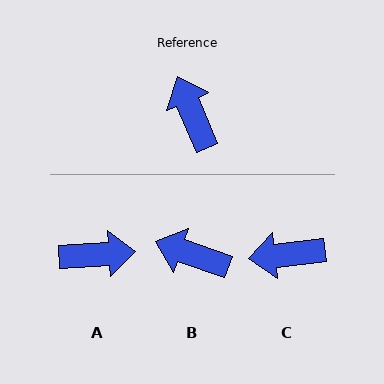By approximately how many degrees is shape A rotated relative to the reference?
Approximately 109 degrees clockwise.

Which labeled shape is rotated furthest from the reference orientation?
A, about 109 degrees away.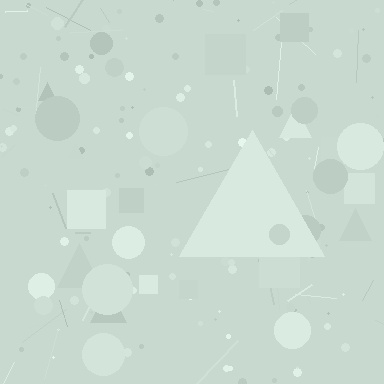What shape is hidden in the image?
A triangle is hidden in the image.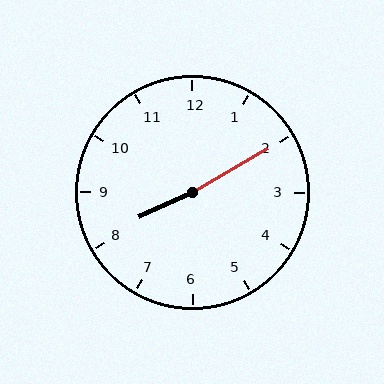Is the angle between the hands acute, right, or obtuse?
It is obtuse.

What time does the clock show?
8:10.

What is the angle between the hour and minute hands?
Approximately 175 degrees.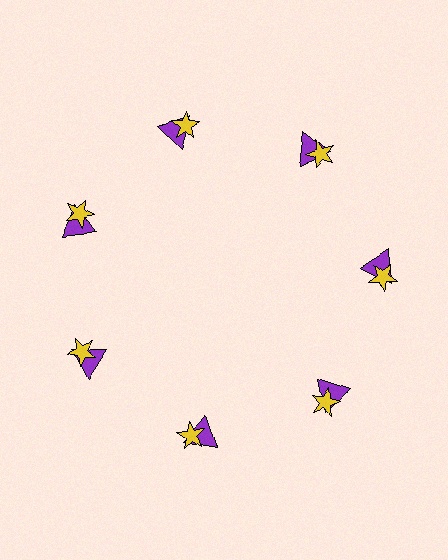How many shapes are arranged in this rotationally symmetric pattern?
There are 14 shapes, arranged in 7 groups of 2.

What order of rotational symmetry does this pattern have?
This pattern has 7-fold rotational symmetry.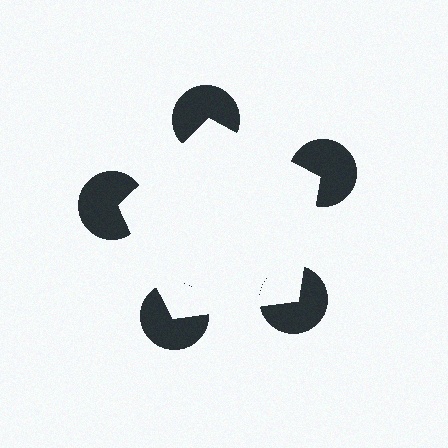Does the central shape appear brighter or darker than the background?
It typically appears slightly brighter than the background, even though no actual brightness change is drawn.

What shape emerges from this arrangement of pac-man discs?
An illusory pentagon — its edges are inferred from the aligned wedge cuts in the pac-man discs, not physically drawn.